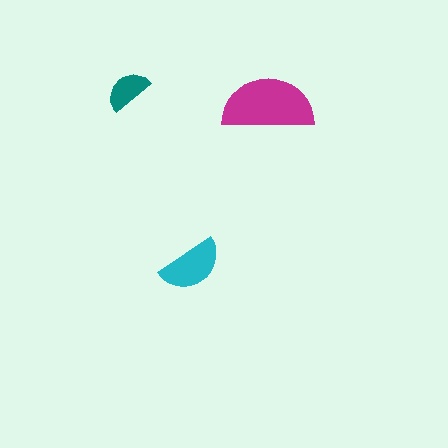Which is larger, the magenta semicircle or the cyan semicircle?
The magenta one.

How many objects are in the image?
There are 3 objects in the image.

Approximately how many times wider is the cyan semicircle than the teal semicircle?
About 1.5 times wider.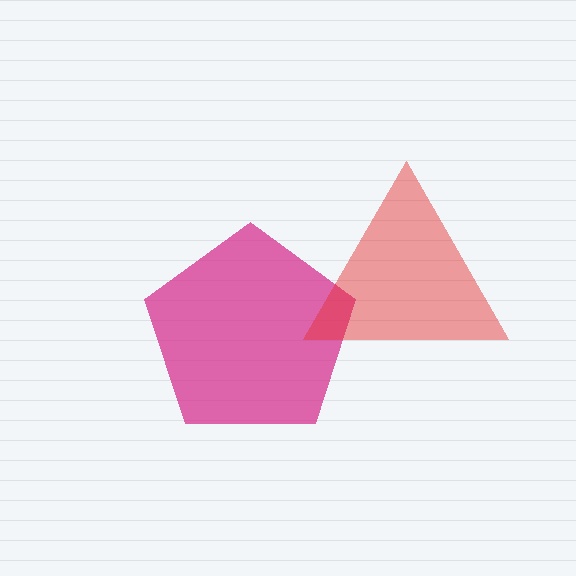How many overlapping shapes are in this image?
There are 2 overlapping shapes in the image.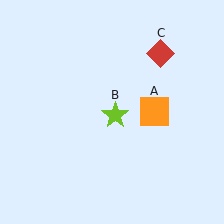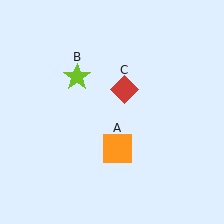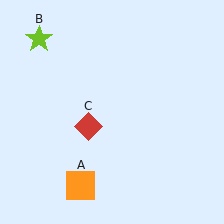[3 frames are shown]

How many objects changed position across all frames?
3 objects changed position: orange square (object A), lime star (object B), red diamond (object C).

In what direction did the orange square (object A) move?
The orange square (object A) moved down and to the left.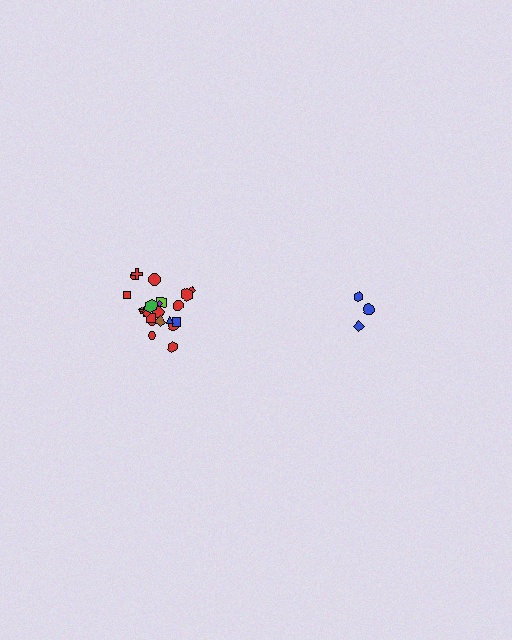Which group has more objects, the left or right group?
The left group.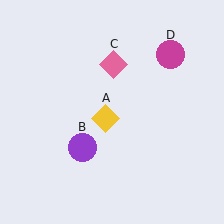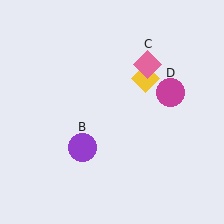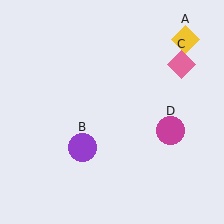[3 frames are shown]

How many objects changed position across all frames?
3 objects changed position: yellow diamond (object A), pink diamond (object C), magenta circle (object D).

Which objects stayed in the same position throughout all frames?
Purple circle (object B) remained stationary.